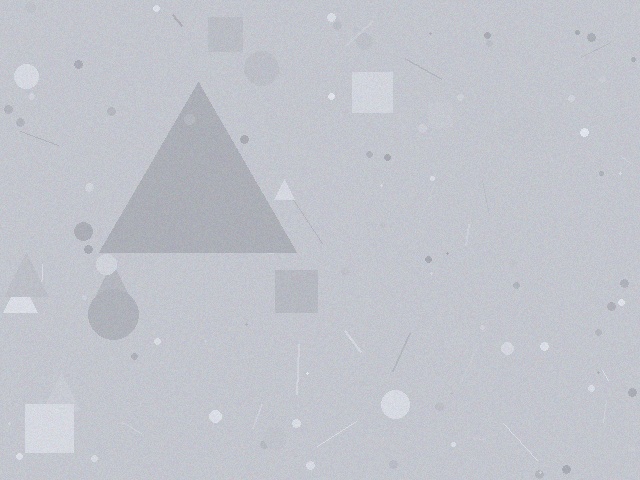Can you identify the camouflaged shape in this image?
The camouflaged shape is a triangle.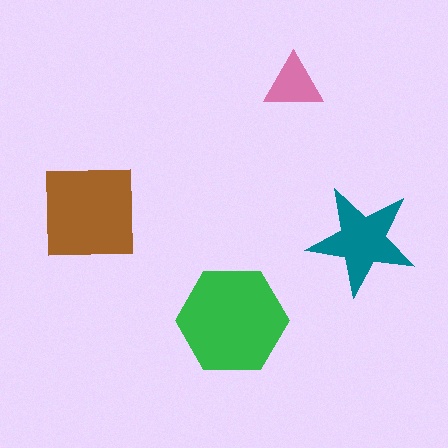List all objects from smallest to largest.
The pink triangle, the teal star, the brown square, the green hexagon.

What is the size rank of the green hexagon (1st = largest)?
1st.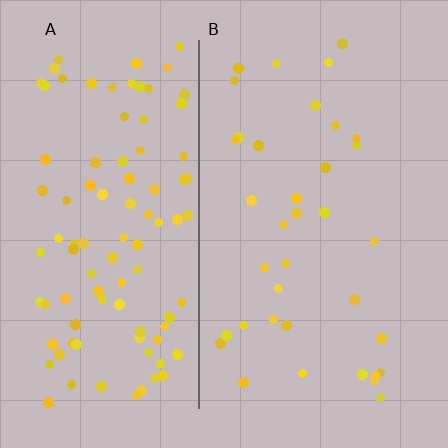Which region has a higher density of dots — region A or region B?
A (the left).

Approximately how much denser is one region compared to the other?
Approximately 2.8× — region A over region B.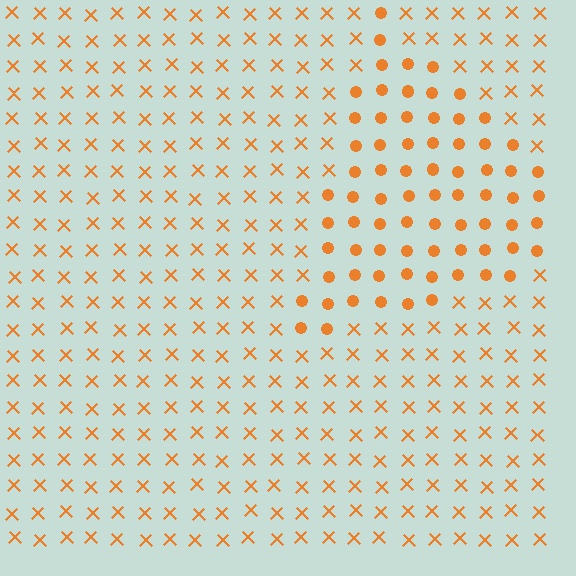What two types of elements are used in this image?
The image uses circles inside the triangle region and X marks outside it.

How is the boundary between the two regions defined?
The boundary is defined by a change in element shape: circles inside vs. X marks outside. All elements share the same color and spacing.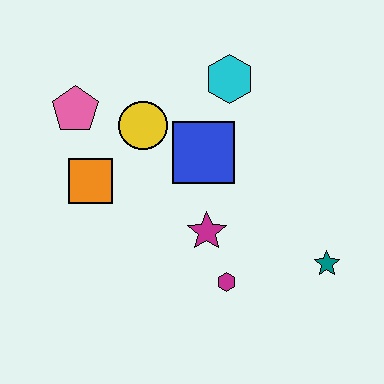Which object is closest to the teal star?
The magenta hexagon is closest to the teal star.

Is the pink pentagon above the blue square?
Yes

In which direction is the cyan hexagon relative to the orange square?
The cyan hexagon is to the right of the orange square.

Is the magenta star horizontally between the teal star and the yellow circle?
Yes